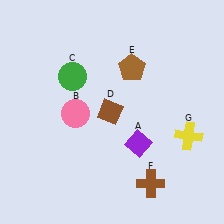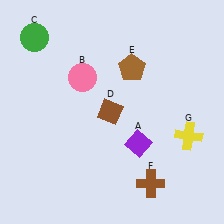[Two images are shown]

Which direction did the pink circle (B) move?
The pink circle (B) moved up.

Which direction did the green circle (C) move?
The green circle (C) moved up.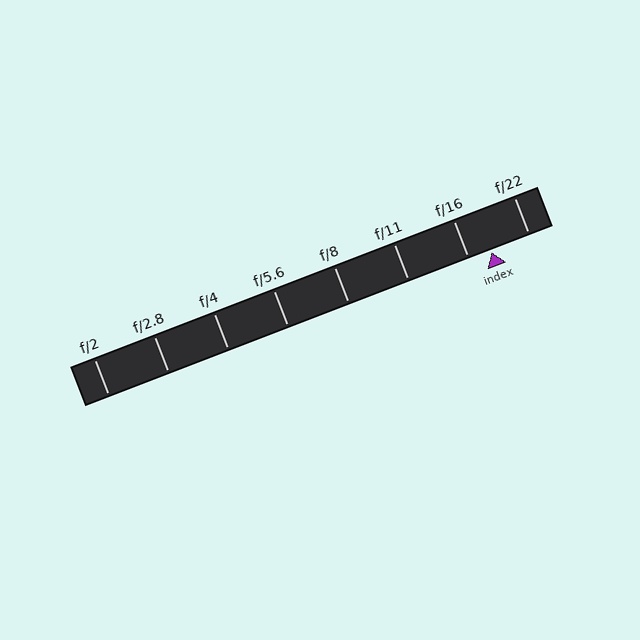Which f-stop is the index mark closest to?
The index mark is closest to f/16.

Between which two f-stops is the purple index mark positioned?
The index mark is between f/16 and f/22.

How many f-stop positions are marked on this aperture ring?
There are 8 f-stop positions marked.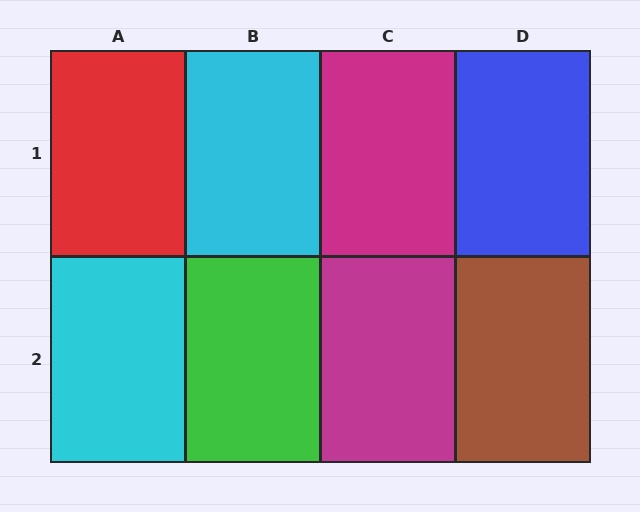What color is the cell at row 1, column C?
Magenta.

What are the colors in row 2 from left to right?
Cyan, green, magenta, brown.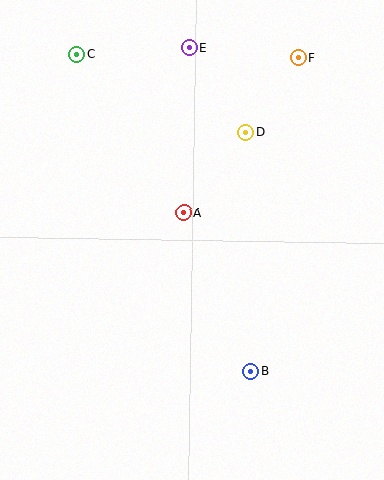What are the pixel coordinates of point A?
Point A is at (184, 213).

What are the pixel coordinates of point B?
Point B is at (251, 371).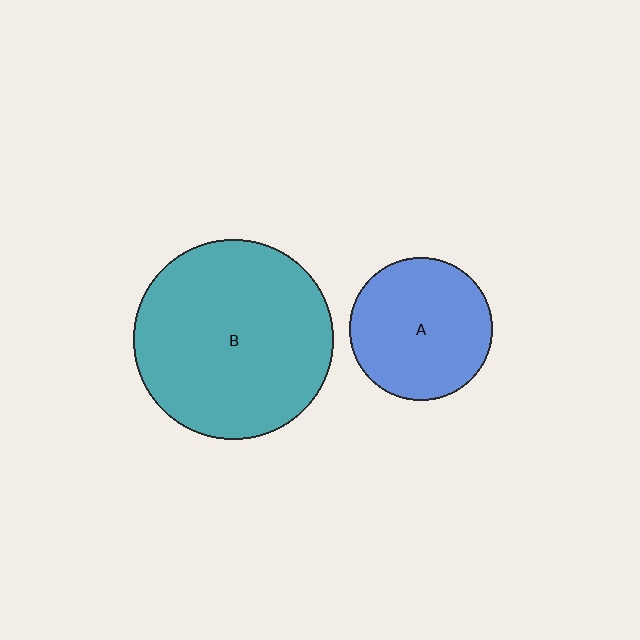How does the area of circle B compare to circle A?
Approximately 2.0 times.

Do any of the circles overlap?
No, none of the circles overlap.